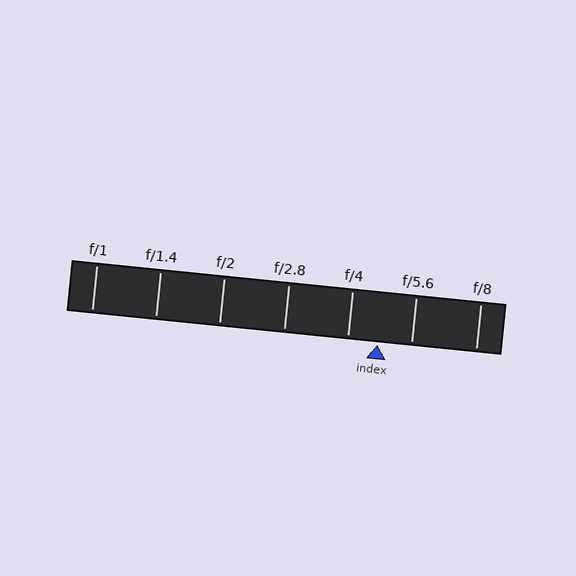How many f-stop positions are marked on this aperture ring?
There are 7 f-stop positions marked.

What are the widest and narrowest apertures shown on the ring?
The widest aperture shown is f/1 and the narrowest is f/8.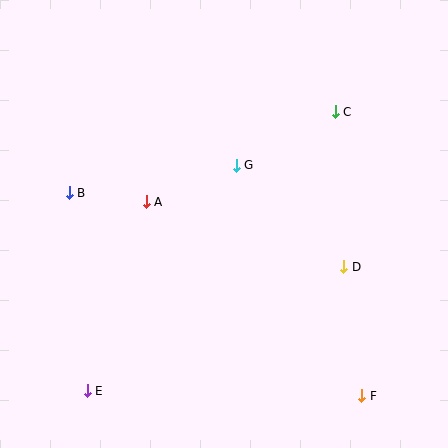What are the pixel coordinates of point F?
Point F is at (362, 396).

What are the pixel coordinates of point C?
Point C is at (335, 112).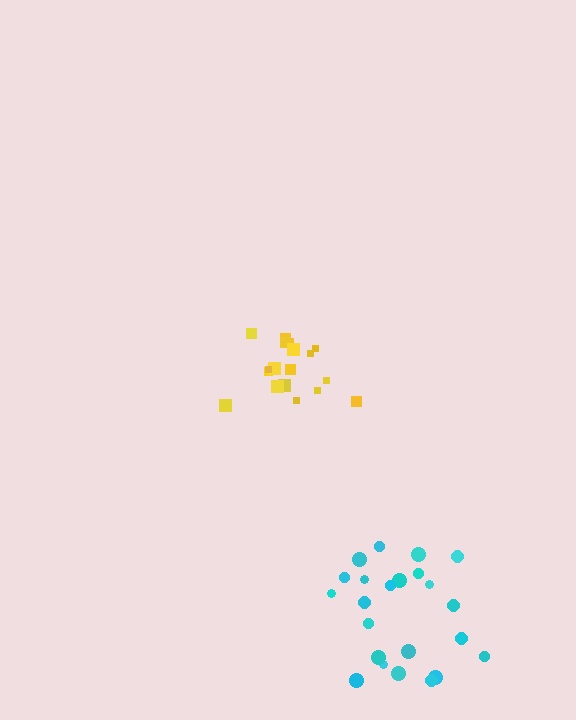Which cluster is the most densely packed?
Yellow.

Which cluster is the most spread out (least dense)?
Cyan.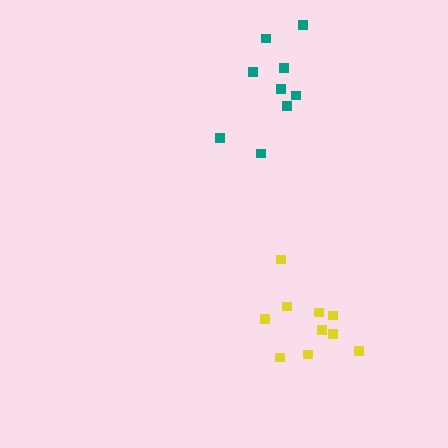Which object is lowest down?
The yellow cluster is bottommost.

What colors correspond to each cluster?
The clusters are colored: yellow, teal.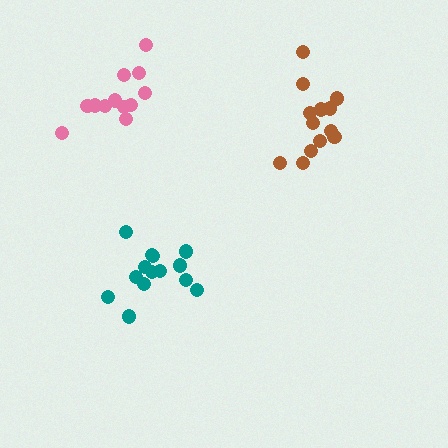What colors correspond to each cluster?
The clusters are colored: pink, brown, teal.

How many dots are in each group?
Group 1: 12 dots, Group 2: 13 dots, Group 3: 14 dots (39 total).